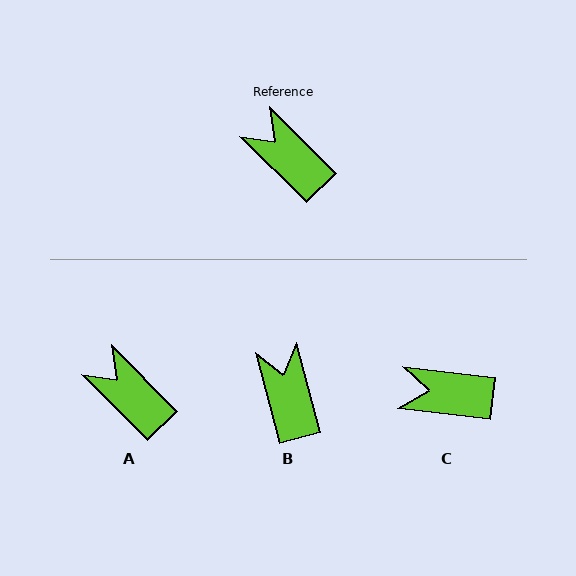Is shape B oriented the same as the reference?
No, it is off by about 31 degrees.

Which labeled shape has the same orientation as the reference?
A.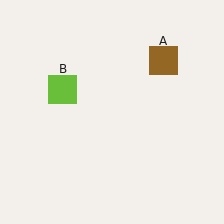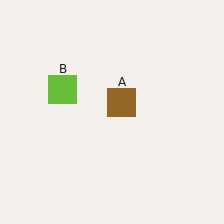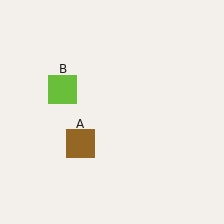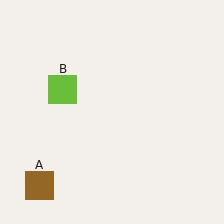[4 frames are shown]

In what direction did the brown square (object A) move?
The brown square (object A) moved down and to the left.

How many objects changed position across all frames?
1 object changed position: brown square (object A).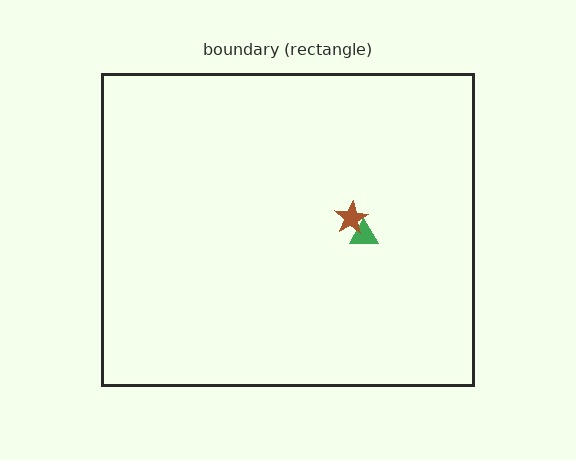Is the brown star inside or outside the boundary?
Inside.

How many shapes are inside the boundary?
2 inside, 0 outside.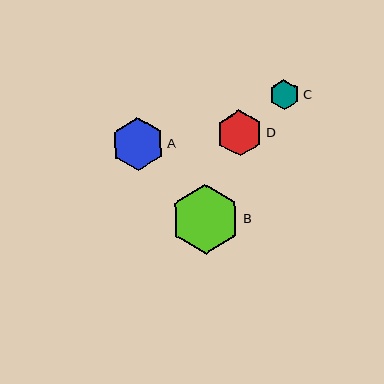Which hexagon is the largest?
Hexagon B is the largest with a size of approximately 70 pixels.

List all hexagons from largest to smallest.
From largest to smallest: B, A, D, C.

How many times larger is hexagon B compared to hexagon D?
Hexagon B is approximately 1.5 times the size of hexagon D.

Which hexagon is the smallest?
Hexagon C is the smallest with a size of approximately 30 pixels.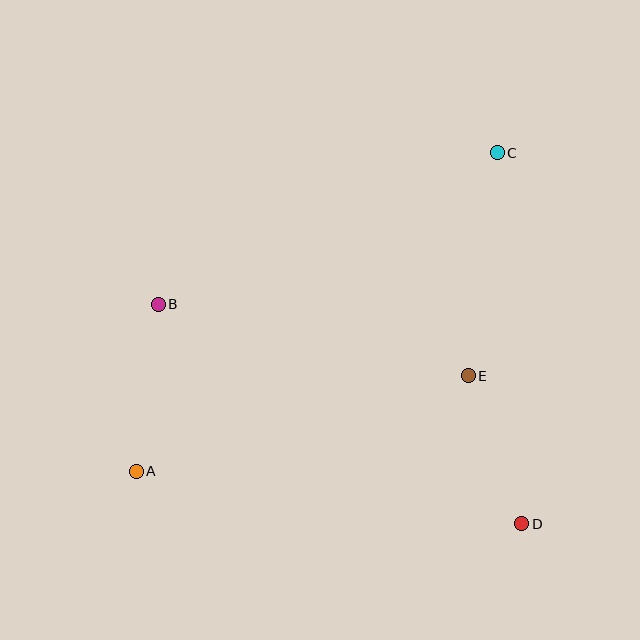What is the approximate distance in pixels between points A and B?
The distance between A and B is approximately 169 pixels.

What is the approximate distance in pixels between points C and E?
The distance between C and E is approximately 225 pixels.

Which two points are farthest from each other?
Points A and C are farthest from each other.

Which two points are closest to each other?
Points D and E are closest to each other.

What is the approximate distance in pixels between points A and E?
The distance between A and E is approximately 346 pixels.